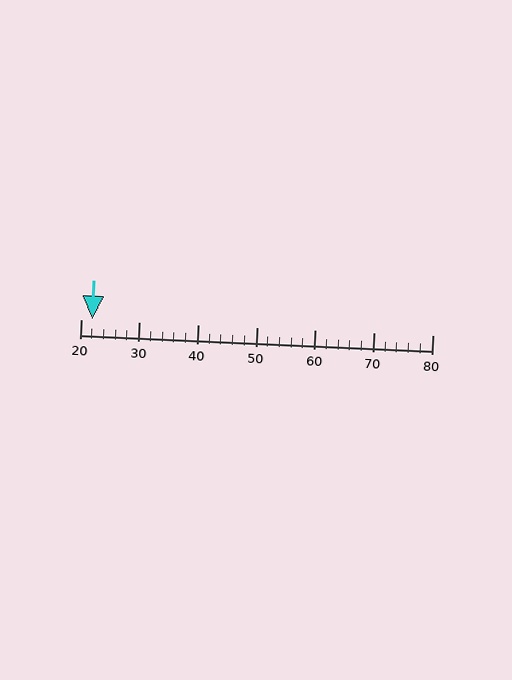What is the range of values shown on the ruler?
The ruler shows values from 20 to 80.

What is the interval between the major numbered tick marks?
The major tick marks are spaced 10 units apart.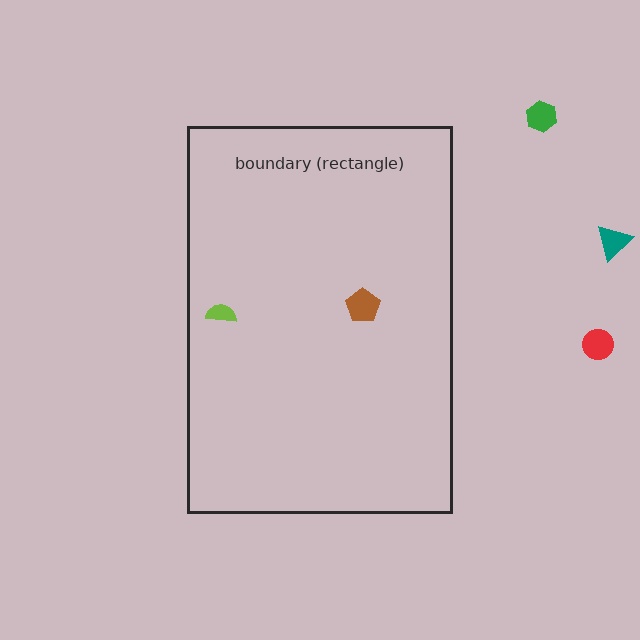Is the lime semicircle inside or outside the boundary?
Inside.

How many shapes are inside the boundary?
2 inside, 3 outside.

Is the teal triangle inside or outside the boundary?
Outside.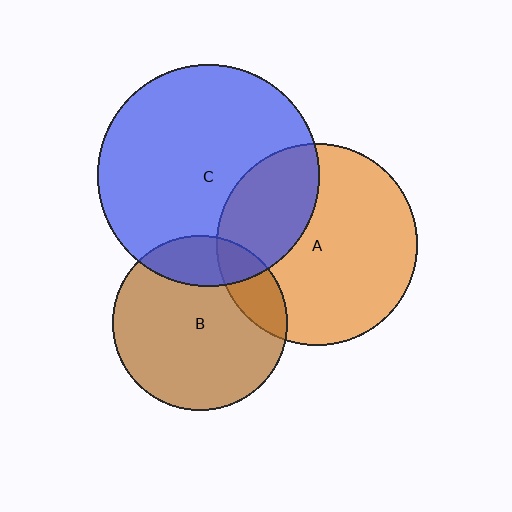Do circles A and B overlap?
Yes.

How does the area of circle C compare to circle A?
Approximately 1.2 times.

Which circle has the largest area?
Circle C (blue).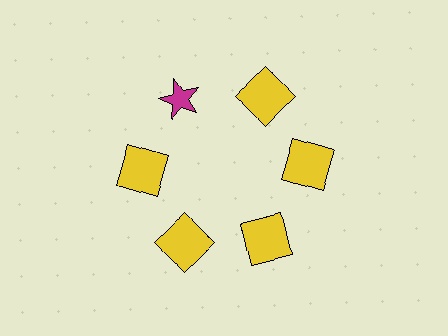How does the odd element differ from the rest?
It differs in both color (magenta instead of yellow) and shape (star instead of square).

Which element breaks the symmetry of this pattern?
The magenta star at roughly the 11 o'clock position breaks the symmetry. All other shapes are yellow squares.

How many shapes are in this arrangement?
There are 6 shapes arranged in a ring pattern.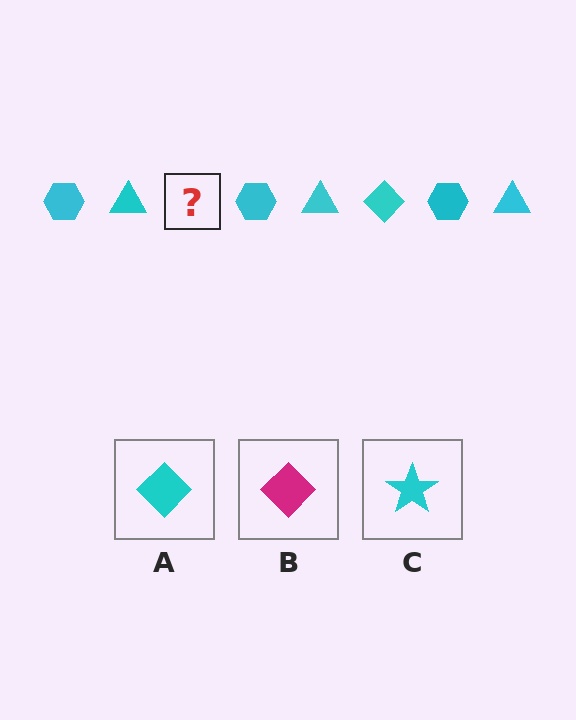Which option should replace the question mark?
Option A.